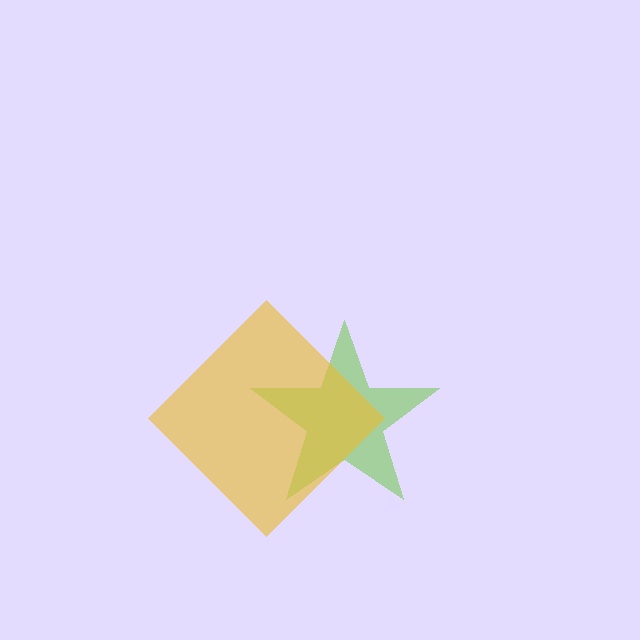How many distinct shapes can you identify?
There are 2 distinct shapes: a lime star, a yellow diamond.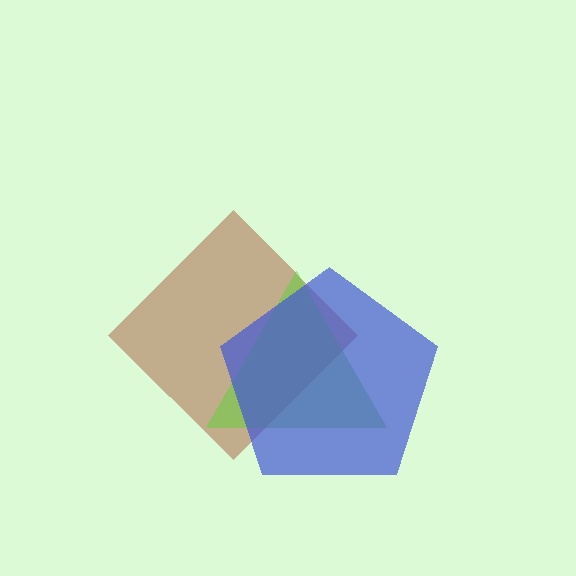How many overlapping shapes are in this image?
There are 3 overlapping shapes in the image.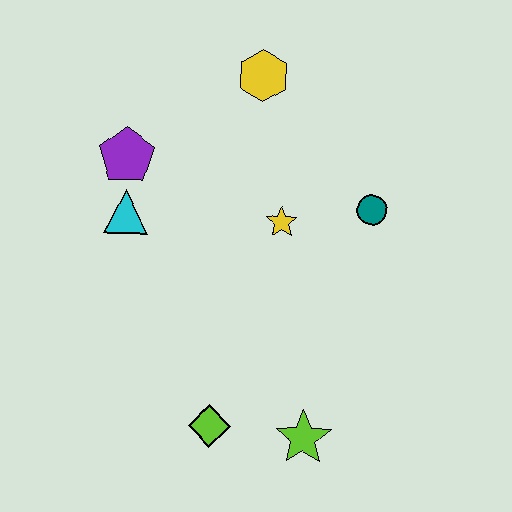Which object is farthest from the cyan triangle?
The lime star is farthest from the cyan triangle.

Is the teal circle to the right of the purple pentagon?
Yes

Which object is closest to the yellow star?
The teal circle is closest to the yellow star.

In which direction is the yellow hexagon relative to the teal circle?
The yellow hexagon is above the teal circle.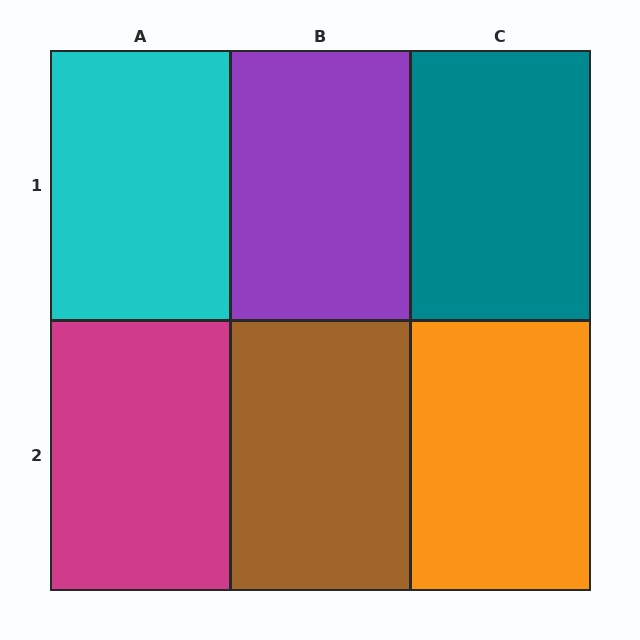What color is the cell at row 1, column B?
Purple.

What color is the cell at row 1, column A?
Cyan.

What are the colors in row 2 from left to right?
Magenta, brown, orange.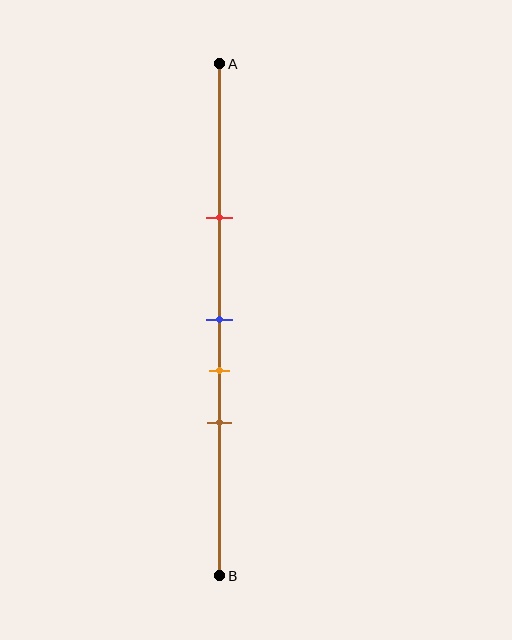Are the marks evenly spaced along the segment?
No, the marks are not evenly spaced.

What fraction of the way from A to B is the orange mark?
The orange mark is approximately 60% (0.6) of the way from A to B.